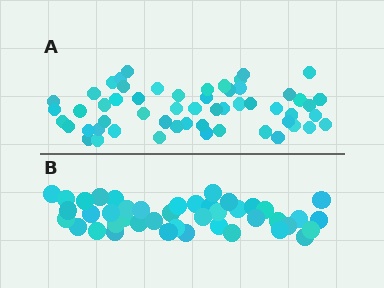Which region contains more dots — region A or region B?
Region A (the top region) has more dots.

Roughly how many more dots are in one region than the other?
Region A has approximately 15 more dots than region B.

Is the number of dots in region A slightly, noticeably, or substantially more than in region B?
Region A has noticeably more, but not dramatically so. The ratio is roughly 1.3 to 1.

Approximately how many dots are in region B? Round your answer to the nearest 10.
About 40 dots. (The exact count is 43, which rounds to 40.)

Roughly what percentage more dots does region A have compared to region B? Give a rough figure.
About 30% more.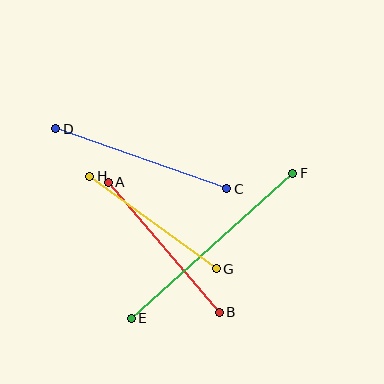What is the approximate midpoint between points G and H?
The midpoint is at approximately (153, 222) pixels.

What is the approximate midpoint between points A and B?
The midpoint is at approximately (164, 247) pixels.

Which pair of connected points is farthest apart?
Points E and F are farthest apart.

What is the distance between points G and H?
The distance is approximately 157 pixels.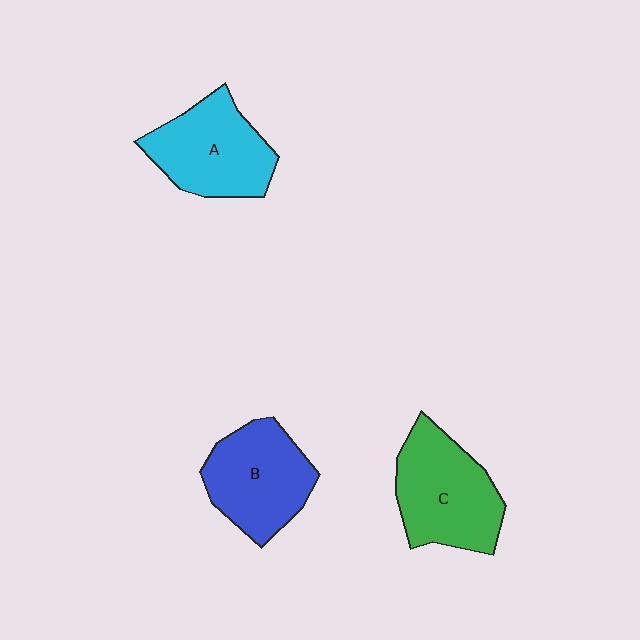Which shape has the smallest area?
Shape B (blue).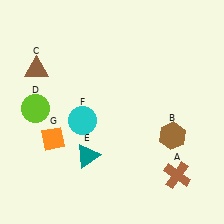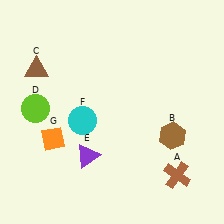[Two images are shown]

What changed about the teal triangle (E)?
In Image 1, E is teal. In Image 2, it changed to purple.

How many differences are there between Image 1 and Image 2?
There is 1 difference between the two images.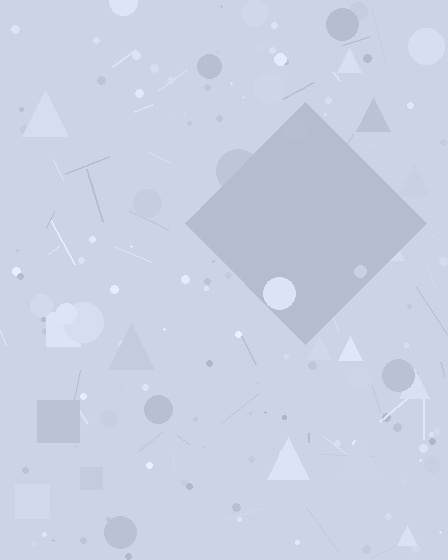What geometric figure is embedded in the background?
A diamond is embedded in the background.